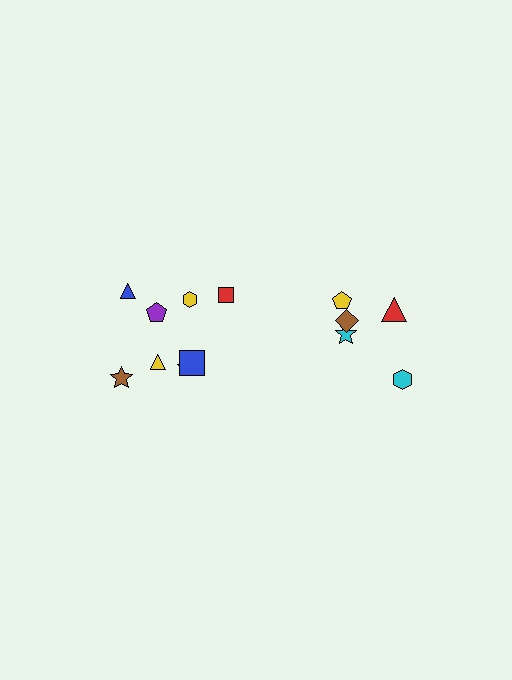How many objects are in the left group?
There are 8 objects.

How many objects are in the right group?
There are 5 objects.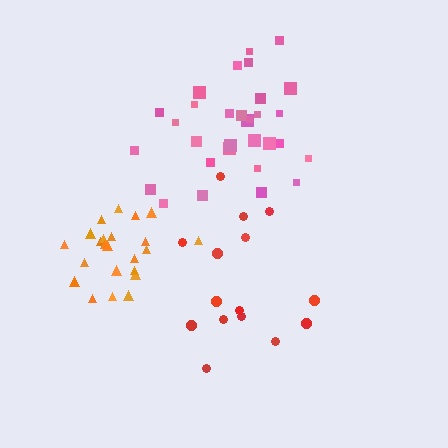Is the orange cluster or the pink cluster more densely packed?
Orange.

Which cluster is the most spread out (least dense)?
Red.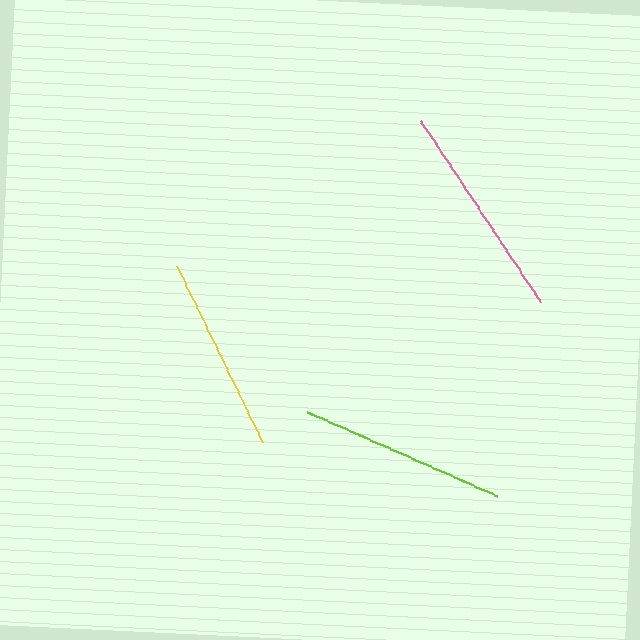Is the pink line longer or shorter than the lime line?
The pink line is longer than the lime line.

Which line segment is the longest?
The pink line is the longest at approximately 218 pixels.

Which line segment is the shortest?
The yellow line is the shortest at approximately 195 pixels.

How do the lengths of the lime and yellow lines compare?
The lime and yellow lines are approximately the same length.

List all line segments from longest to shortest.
From longest to shortest: pink, lime, yellow.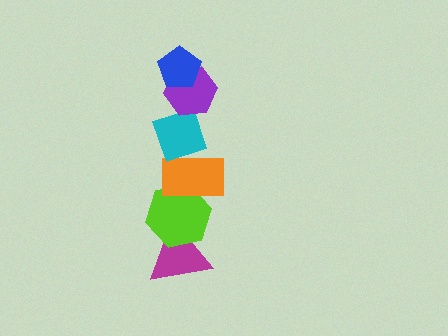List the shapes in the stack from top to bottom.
From top to bottom: the blue pentagon, the purple hexagon, the cyan diamond, the orange rectangle, the lime hexagon, the magenta triangle.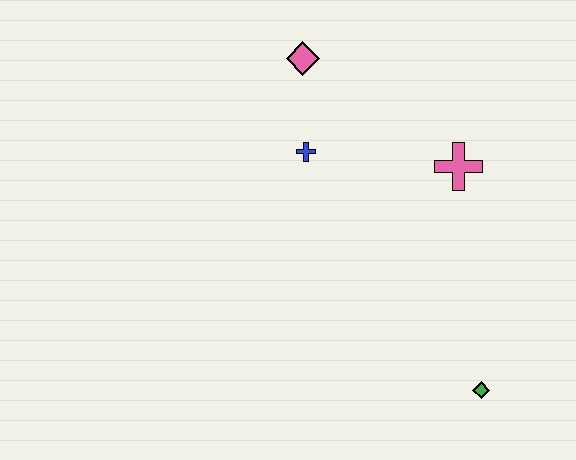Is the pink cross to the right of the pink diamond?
Yes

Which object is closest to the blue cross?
The pink diamond is closest to the blue cross.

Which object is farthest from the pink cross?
The green diamond is farthest from the pink cross.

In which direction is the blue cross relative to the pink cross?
The blue cross is to the left of the pink cross.